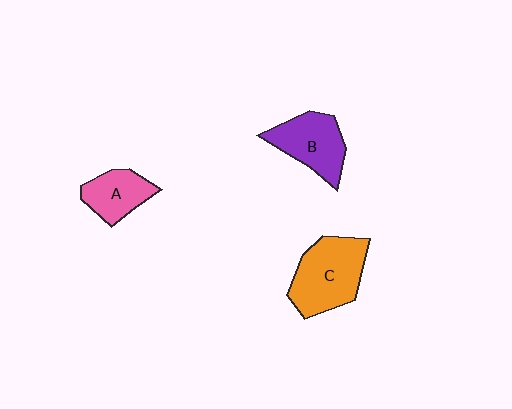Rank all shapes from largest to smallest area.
From largest to smallest: C (orange), B (purple), A (pink).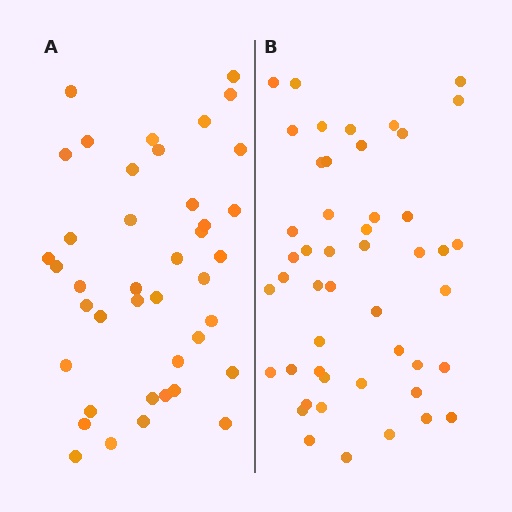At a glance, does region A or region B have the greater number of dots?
Region B (the right region) has more dots.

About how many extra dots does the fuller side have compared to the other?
Region B has roughly 8 or so more dots than region A.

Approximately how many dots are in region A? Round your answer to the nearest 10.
About 40 dots. (The exact count is 41, which rounds to 40.)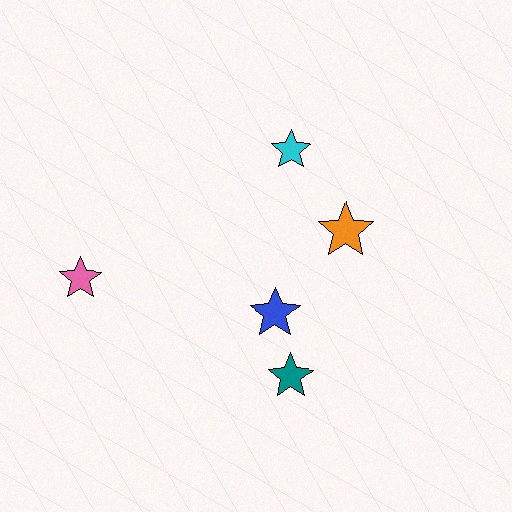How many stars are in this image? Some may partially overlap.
There are 5 stars.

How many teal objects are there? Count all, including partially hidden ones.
There is 1 teal object.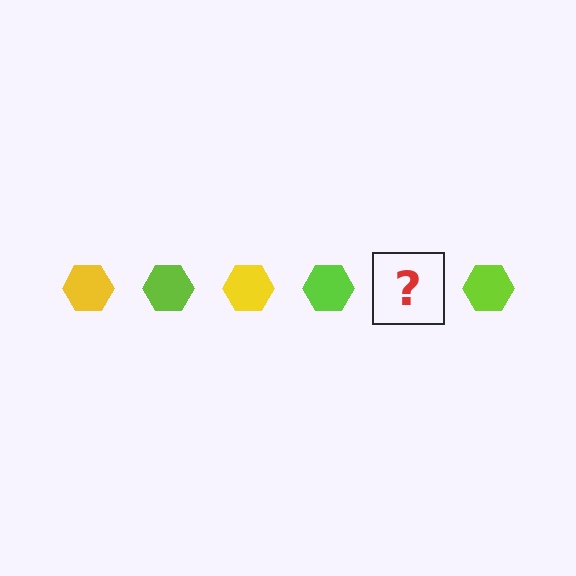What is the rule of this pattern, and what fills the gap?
The rule is that the pattern cycles through yellow, lime hexagons. The gap should be filled with a yellow hexagon.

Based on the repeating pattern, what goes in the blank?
The blank should be a yellow hexagon.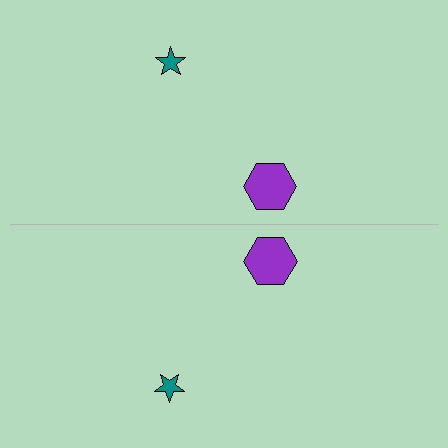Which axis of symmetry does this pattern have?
The pattern has a horizontal axis of symmetry running through the center of the image.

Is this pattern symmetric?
Yes, this pattern has bilateral (reflection) symmetry.